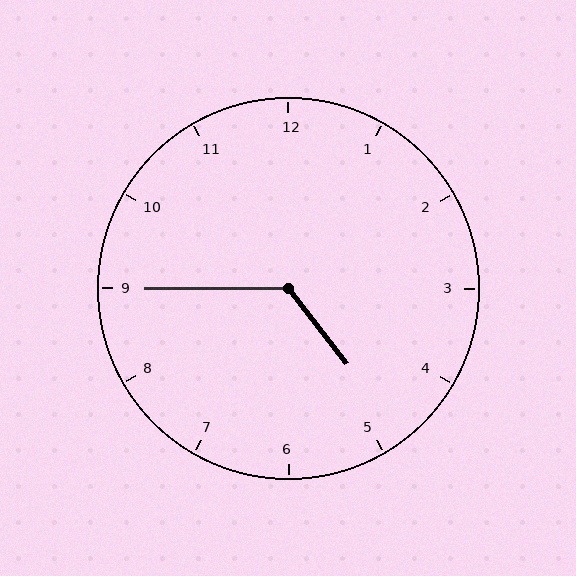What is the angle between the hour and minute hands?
Approximately 128 degrees.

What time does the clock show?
4:45.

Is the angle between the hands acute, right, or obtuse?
It is obtuse.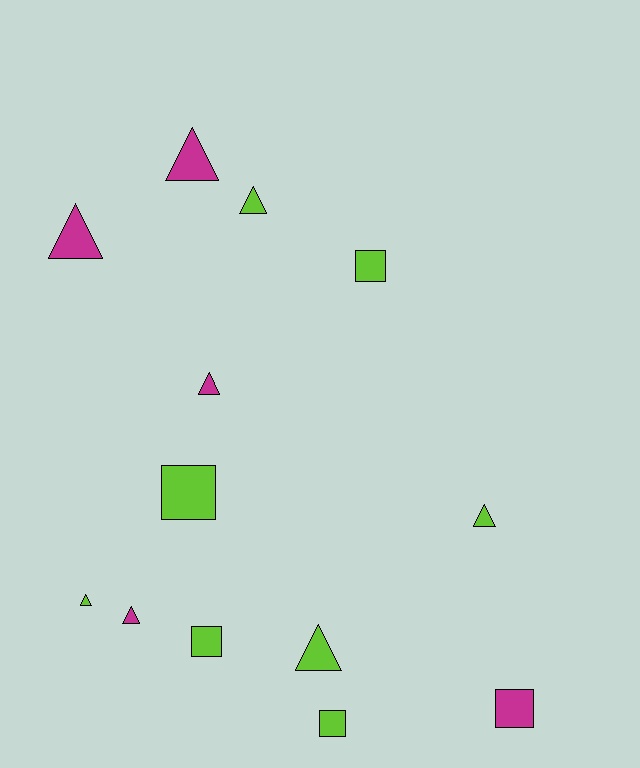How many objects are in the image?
There are 13 objects.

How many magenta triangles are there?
There are 4 magenta triangles.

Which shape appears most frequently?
Triangle, with 8 objects.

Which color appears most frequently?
Lime, with 8 objects.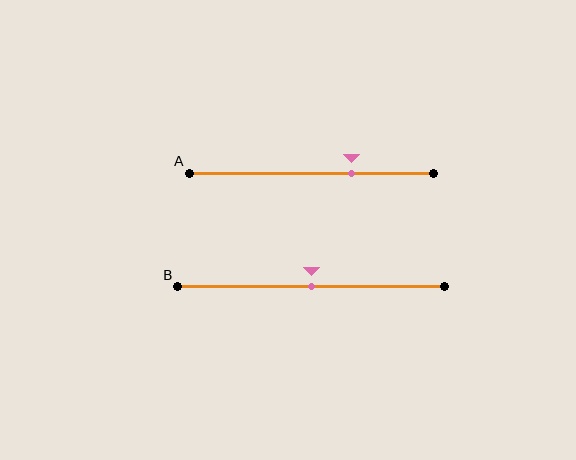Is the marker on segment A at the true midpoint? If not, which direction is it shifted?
No, the marker on segment A is shifted to the right by about 16% of the segment length.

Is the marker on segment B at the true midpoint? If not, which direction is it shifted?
Yes, the marker on segment B is at the true midpoint.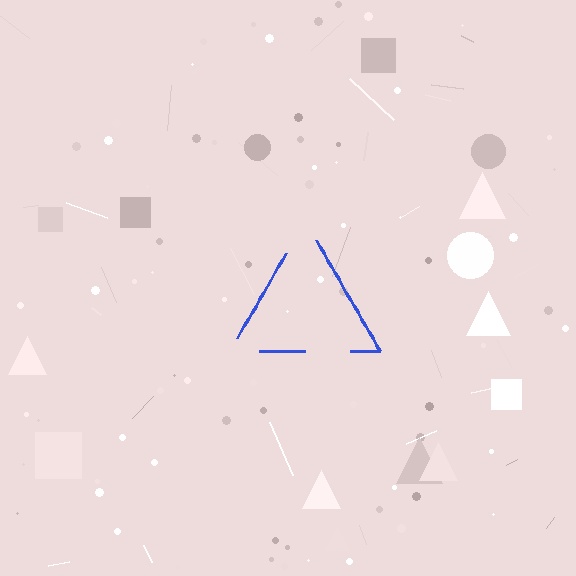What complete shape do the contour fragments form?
The contour fragments form a triangle.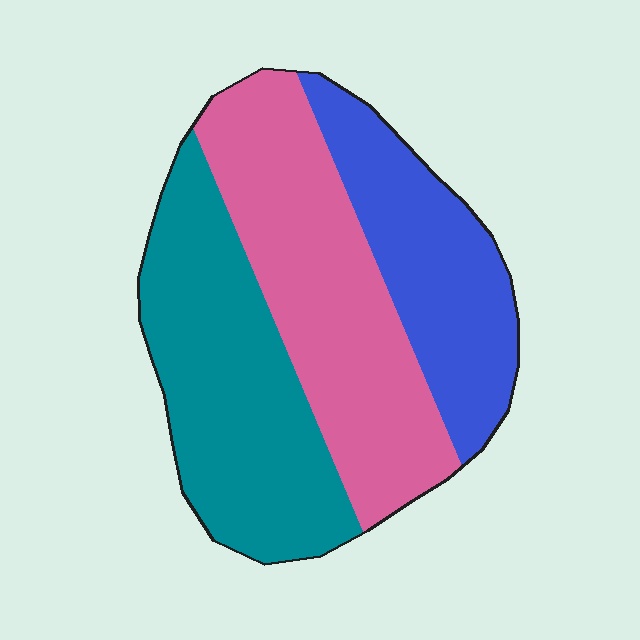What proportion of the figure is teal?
Teal takes up about three eighths (3/8) of the figure.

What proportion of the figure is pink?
Pink covers 38% of the figure.